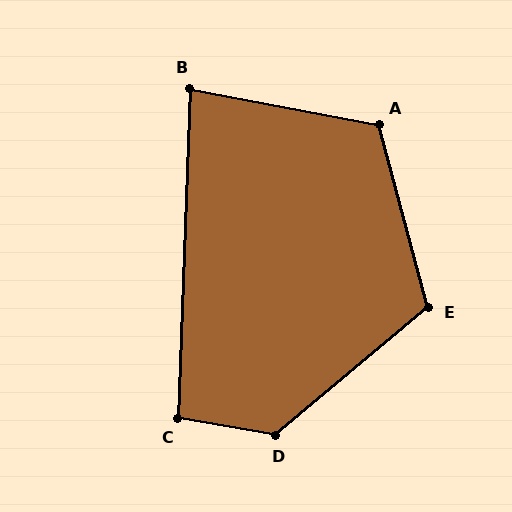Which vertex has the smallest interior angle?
B, at approximately 81 degrees.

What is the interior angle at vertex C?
Approximately 98 degrees (obtuse).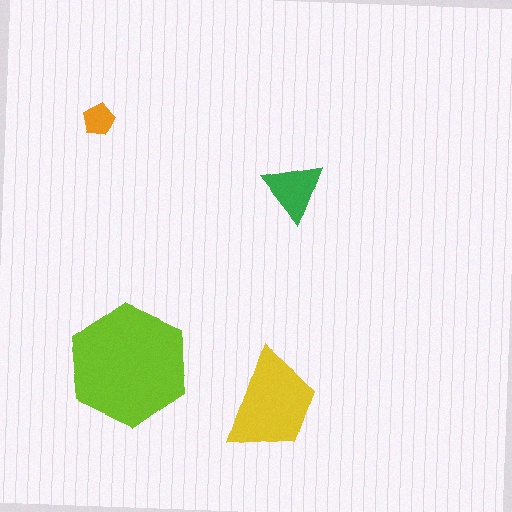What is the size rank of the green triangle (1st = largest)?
3rd.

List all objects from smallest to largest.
The orange pentagon, the green triangle, the yellow trapezoid, the lime hexagon.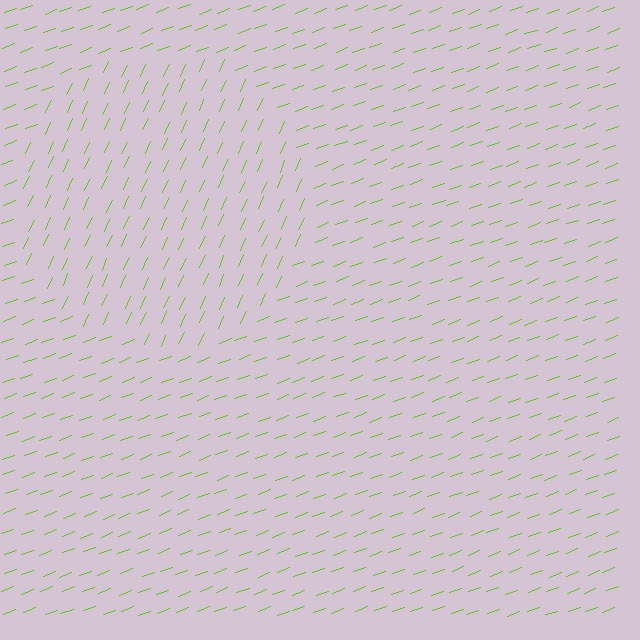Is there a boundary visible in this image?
Yes, there is a texture boundary formed by a change in line orientation.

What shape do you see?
I see a circle.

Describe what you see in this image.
The image is filled with small lime line segments. A circle region in the image has lines oriented differently from the surrounding lines, creating a visible texture boundary.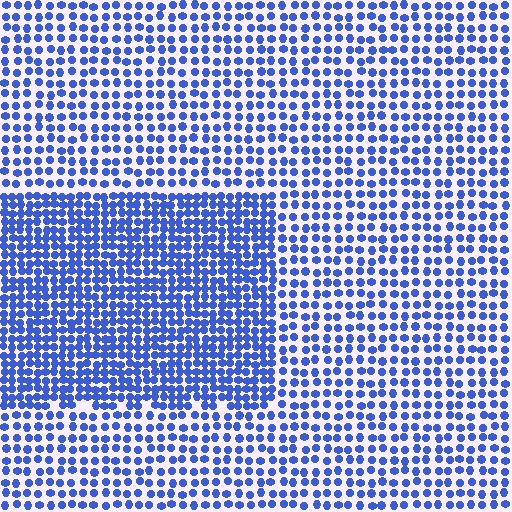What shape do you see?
I see a rectangle.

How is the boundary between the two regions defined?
The boundary is defined by a change in element density (approximately 1.8x ratio). All elements are the same color, size, and shape.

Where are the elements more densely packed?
The elements are more densely packed inside the rectangle boundary.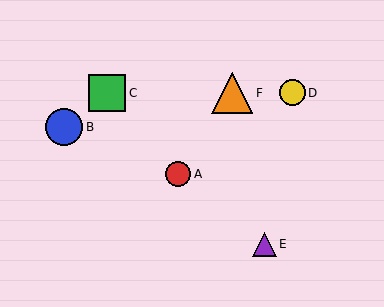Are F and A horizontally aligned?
No, F is at y≈93 and A is at y≈174.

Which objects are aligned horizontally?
Objects C, D, F are aligned horizontally.